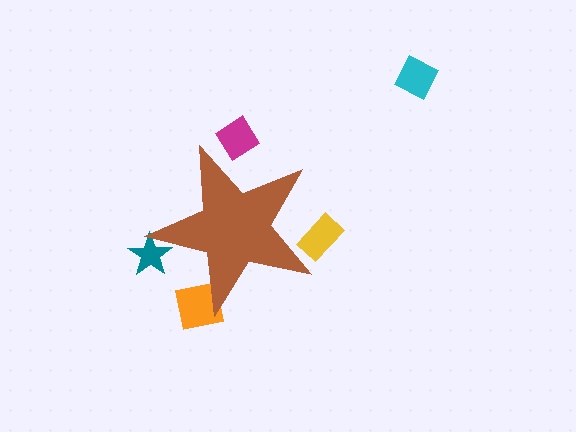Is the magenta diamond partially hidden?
Yes, the magenta diamond is partially hidden behind the brown star.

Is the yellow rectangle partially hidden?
Yes, the yellow rectangle is partially hidden behind the brown star.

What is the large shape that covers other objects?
A brown star.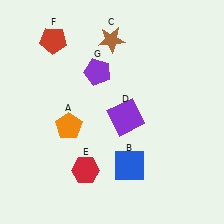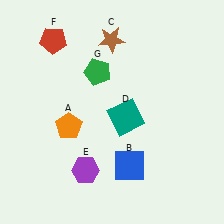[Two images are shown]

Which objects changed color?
D changed from purple to teal. E changed from red to purple. G changed from purple to green.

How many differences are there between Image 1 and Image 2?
There are 3 differences between the two images.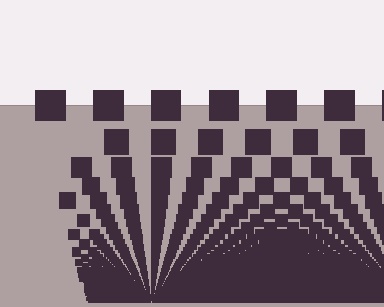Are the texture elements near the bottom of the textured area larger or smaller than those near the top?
Smaller. The gradient is inverted — elements near the bottom are smaller and denser.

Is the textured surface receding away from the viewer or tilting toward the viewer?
The surface appears to tilt toward the viewer. Texture elements get larger and sparser toward the top.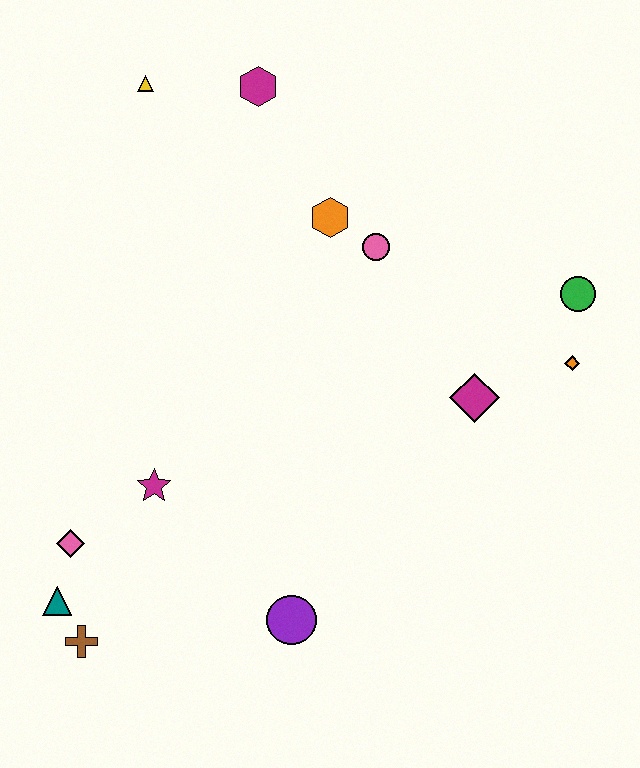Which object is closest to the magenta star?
The pink diamond is closest to the magenta star.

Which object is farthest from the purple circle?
The yellow triangle is farthest from the purple circle.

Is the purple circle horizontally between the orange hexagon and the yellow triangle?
Yes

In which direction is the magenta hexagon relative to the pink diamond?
The magenta hexagon is above the pink diamond.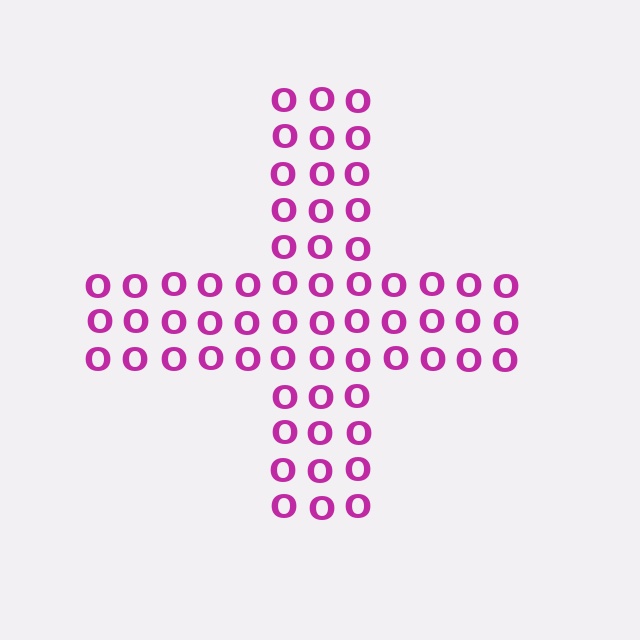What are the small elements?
The small elements are letter O's.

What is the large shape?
The large shape is a cross.